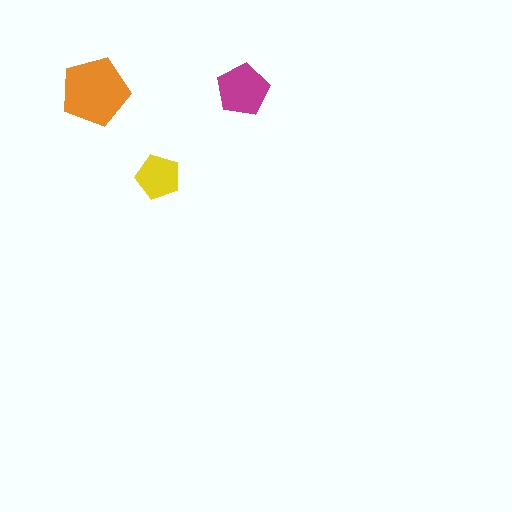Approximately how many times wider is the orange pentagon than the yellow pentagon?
About 1.5 times wider.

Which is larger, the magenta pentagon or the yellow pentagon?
The magenta one.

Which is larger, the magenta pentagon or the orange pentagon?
The orange one.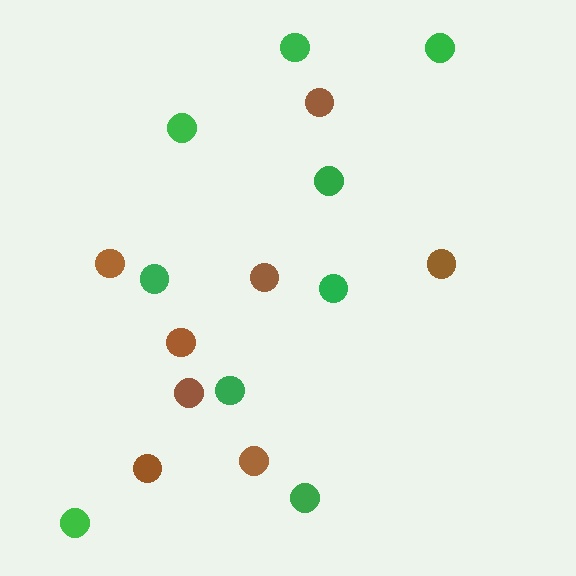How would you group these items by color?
There are 2 groups: one group of brown circles (8) and one group of green circles (9).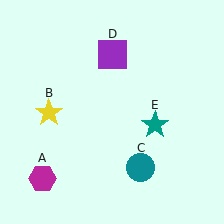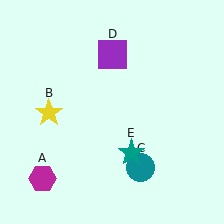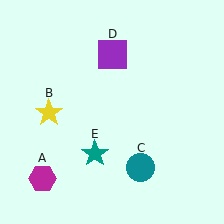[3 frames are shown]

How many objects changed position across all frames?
1 object changed position: teal star (object E).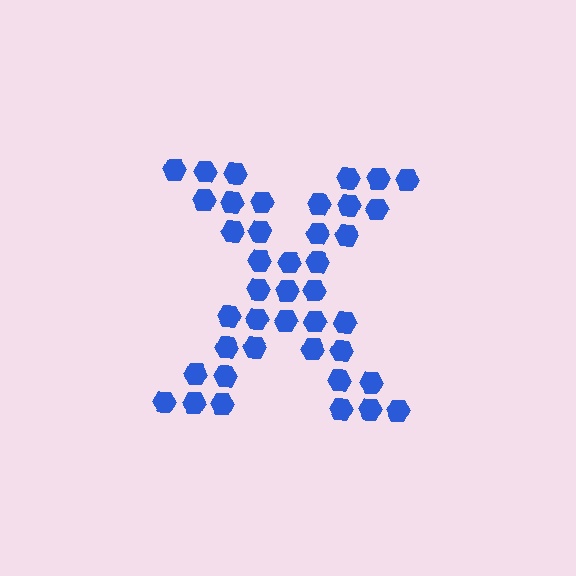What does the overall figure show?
The overall figure shows the letter X.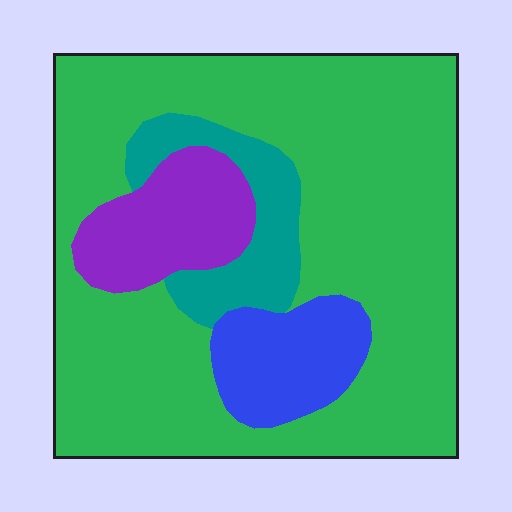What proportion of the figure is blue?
Blue covers 10% of the figure.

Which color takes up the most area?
Green, at roughly 70%.